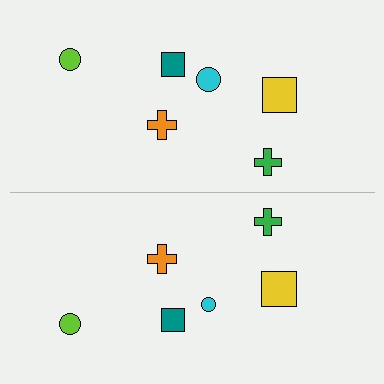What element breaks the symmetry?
The cyan circle on the bottom side has a different size than its mirror counterpart.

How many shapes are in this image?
There are 12 shapes in this image.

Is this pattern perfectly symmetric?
No, the pattern is not perfectly symmetric. The cyan circle on the bottom side has a different size than its mirror counterpart.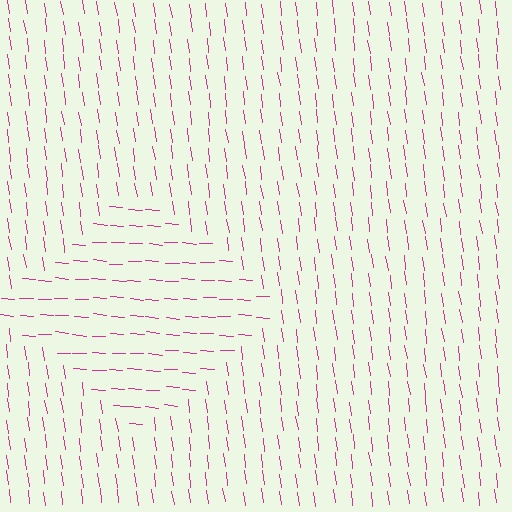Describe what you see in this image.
The image is filled with small magenta line segments. A diamond region in the image has lines oriented differently from the surrounding lines, creating a visible texture boundary.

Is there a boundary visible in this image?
Yes, there is a texture boundary formed by a change in line orientation.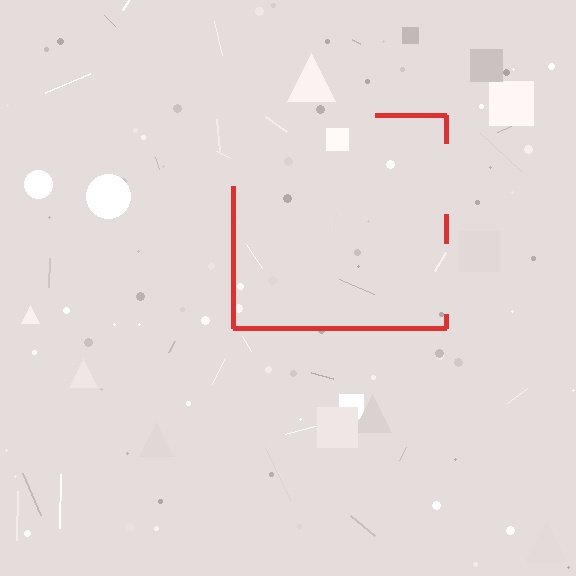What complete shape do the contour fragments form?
The contour fragments form a square.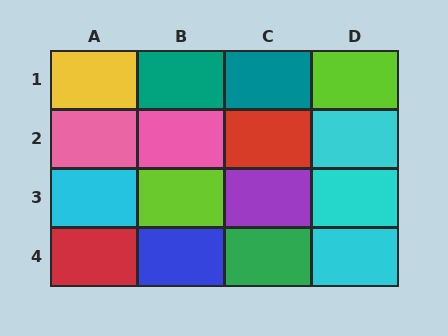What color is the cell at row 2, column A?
Pink.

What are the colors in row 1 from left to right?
Yellow, teal, teal, lime.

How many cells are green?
1 cell is green.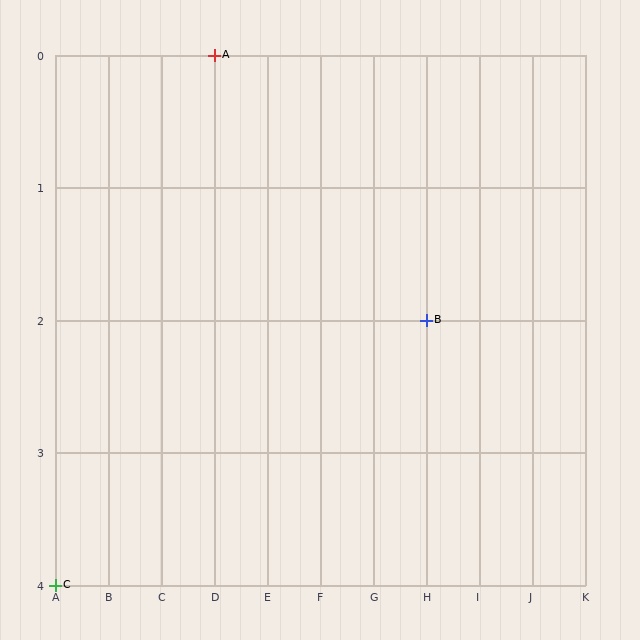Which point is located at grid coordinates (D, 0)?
Point A is at (D, 0).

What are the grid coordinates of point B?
Point B is at grid coordinates (H, 2).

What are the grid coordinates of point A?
Point A is at grid coordinates (D, 0).